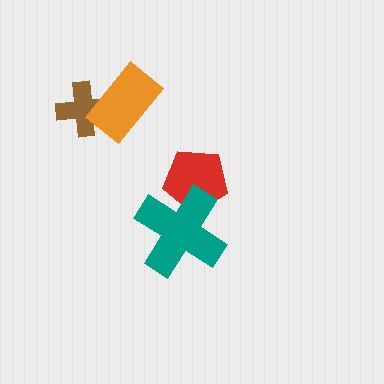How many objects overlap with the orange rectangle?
1 object overlaps with the orange rectangle.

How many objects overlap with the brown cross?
1 object overlaps with the brown cross.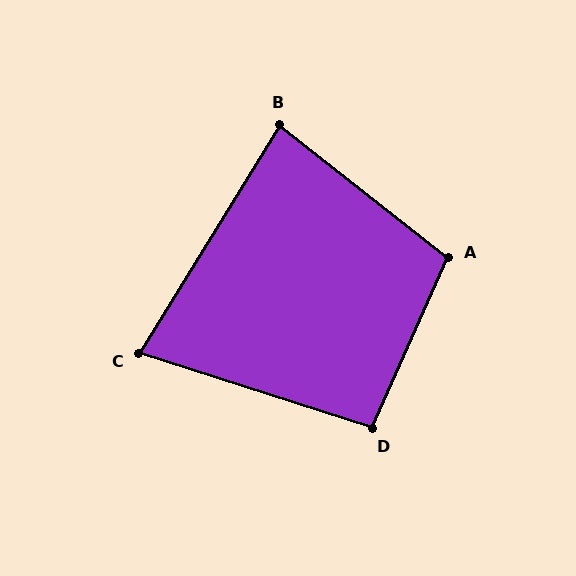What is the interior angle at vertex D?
Approximately 96 degrees (obtuse).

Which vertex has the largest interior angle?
A, at approximately 104 degrees.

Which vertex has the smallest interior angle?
C, at approximately 76 degrees.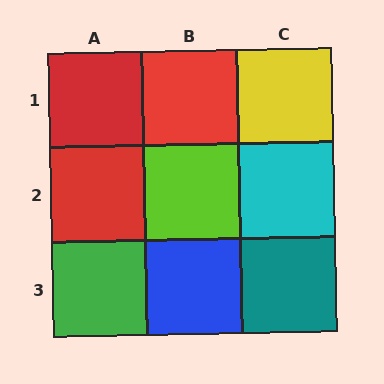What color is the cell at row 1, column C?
Yellow.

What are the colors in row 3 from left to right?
Green, blue, teal.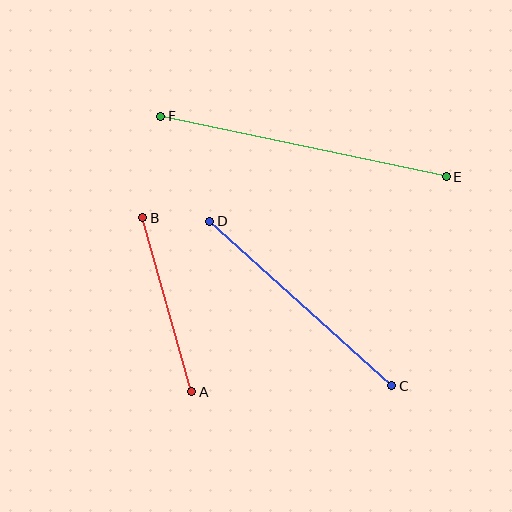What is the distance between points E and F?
The distance is approximately 292 pixels.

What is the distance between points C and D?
The distance is approximately 246 pixels.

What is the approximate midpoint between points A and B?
The midpoint is at approximately (167, 305) pixels.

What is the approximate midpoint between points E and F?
The midpoint is at approximately (303, 146) pixels.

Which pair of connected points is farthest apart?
Points E and F are farthest apart.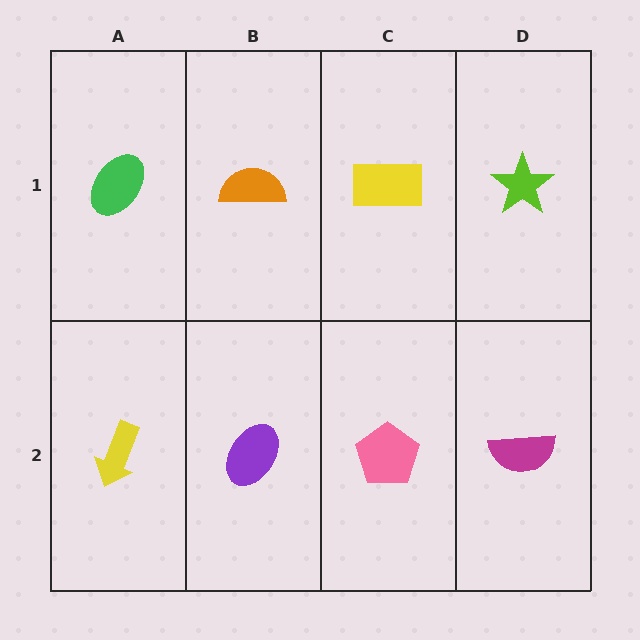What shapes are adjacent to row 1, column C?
A pink pentagon (row 2, column C), an orange semicircle (row 1, column B), a lime star (row 1, column D).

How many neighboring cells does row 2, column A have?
2.